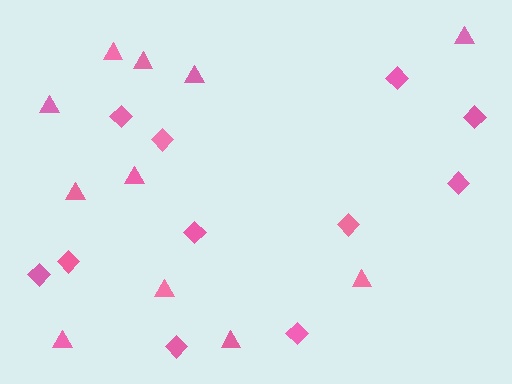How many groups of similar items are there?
There are 2 groups: one group of triangles (11) and one group of diamonds (11).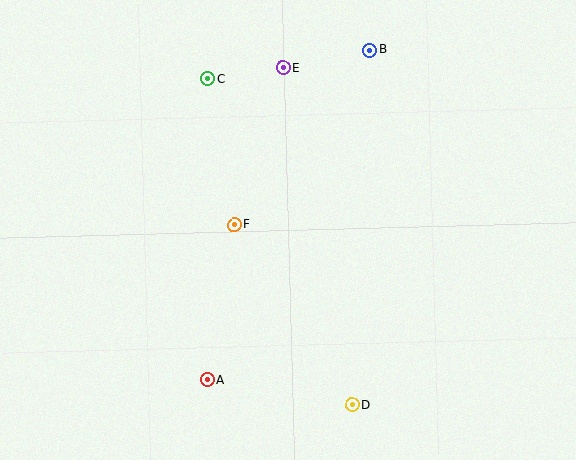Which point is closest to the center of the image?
Point F at (234, 224) is closest to the center.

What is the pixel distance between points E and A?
The distance between E and A is 321 pixels.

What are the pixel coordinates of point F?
Point F is at (234, 224).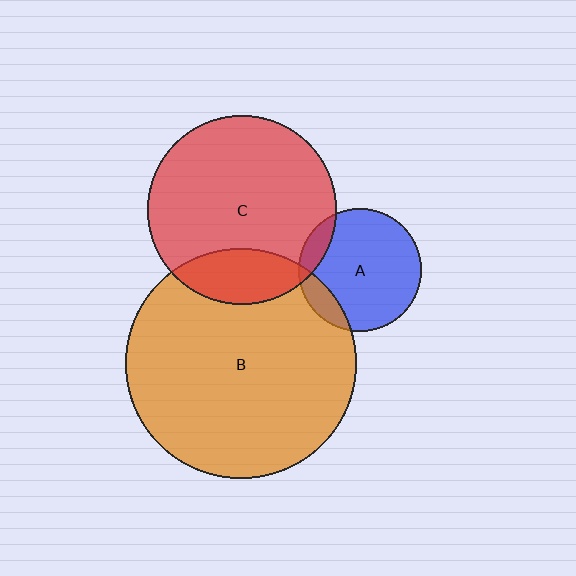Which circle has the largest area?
Circle B (orange).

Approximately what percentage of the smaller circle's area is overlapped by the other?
Approximately 10%.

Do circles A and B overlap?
Yes.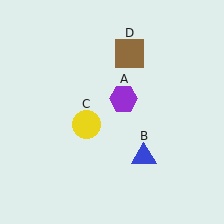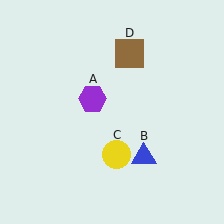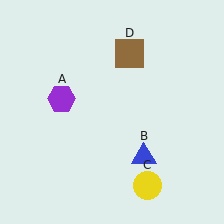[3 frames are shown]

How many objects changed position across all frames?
2 objects changed position: purple hexagon (object A), yellow circle (object C).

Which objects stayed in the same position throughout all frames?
Blue triangle (object B) and brown square (object D) remained stationary.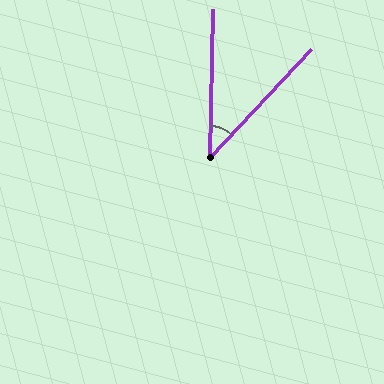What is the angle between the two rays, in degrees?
Approximately 42 degrees.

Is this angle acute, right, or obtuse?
It is acute.